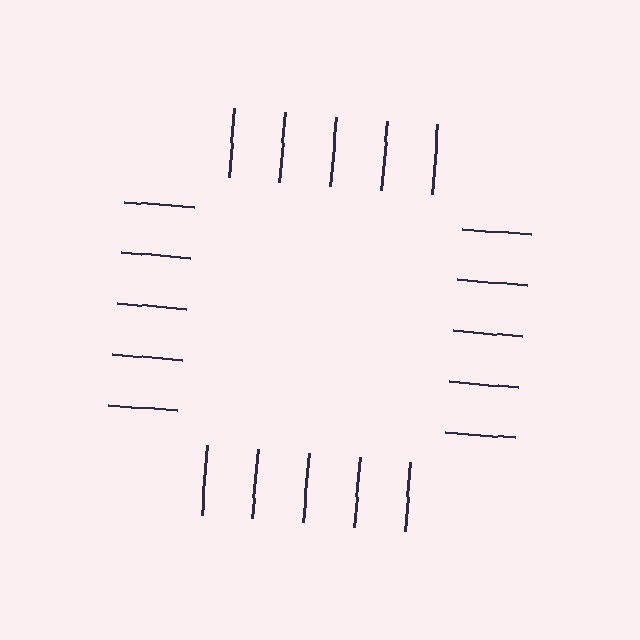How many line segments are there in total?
20 — 5 along each of the 4 edges.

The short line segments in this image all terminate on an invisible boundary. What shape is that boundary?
An illusory square — the line segments terminate on its edges but no continuous stroke is drawn.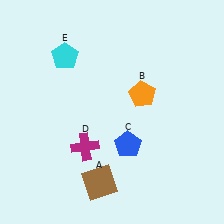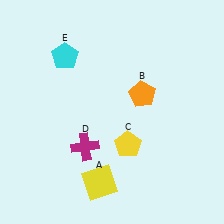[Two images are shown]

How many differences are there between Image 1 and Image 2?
There are 2 differences between the two images.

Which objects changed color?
A changed from brown to yellow. C changed from blue to yellow.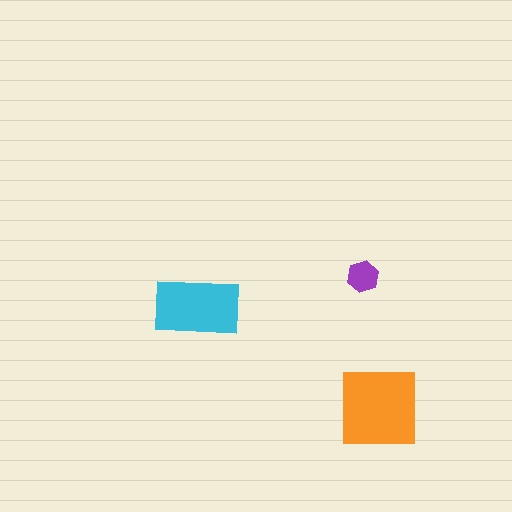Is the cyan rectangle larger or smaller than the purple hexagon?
Larger.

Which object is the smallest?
The purple hexagon.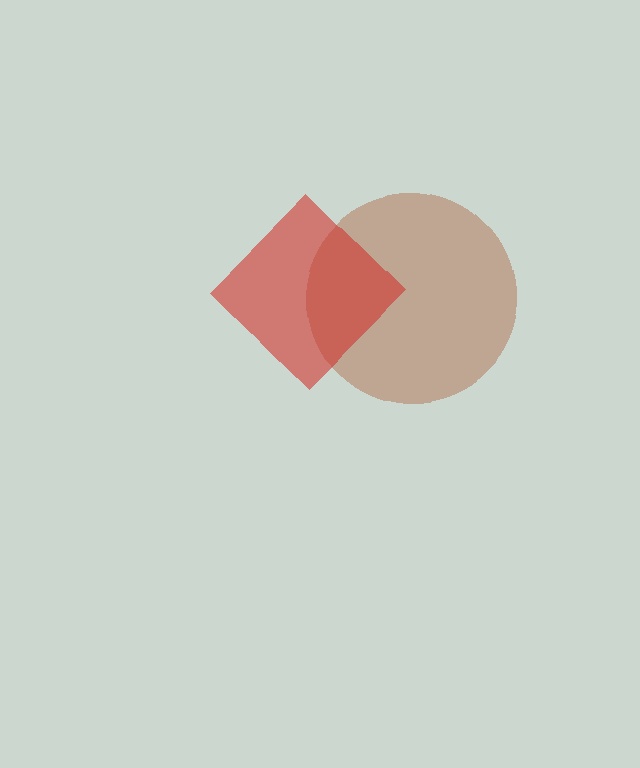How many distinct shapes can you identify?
There are 2 distinct shapes: a brown circle, a red diamond.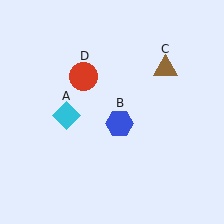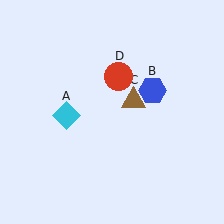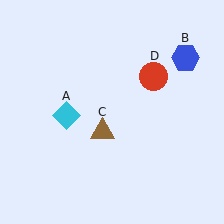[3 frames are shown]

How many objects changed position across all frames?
3 objects changed position: blue hexagon (object B), brown triangle (object C), red circle (object D).